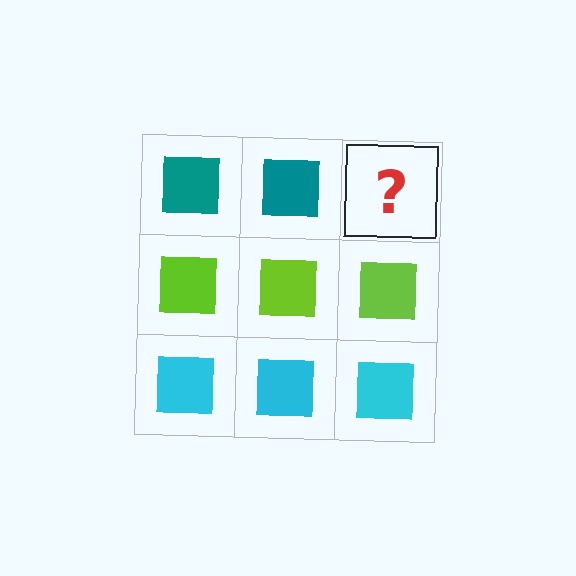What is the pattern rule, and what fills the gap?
The rule is that each row has a consistent color. The gap should be filled with a teal square.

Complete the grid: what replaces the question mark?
The question mark should be replaced with a teal square.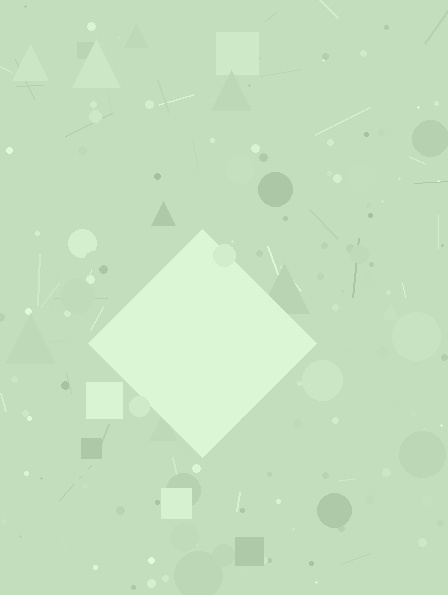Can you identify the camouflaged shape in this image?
The camouflaged shape is a diamond.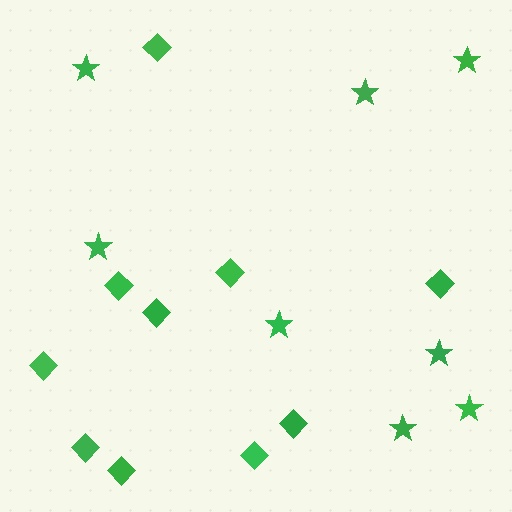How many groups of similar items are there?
There are 2 groups: one group of stars (8) and one group of diamonds (10).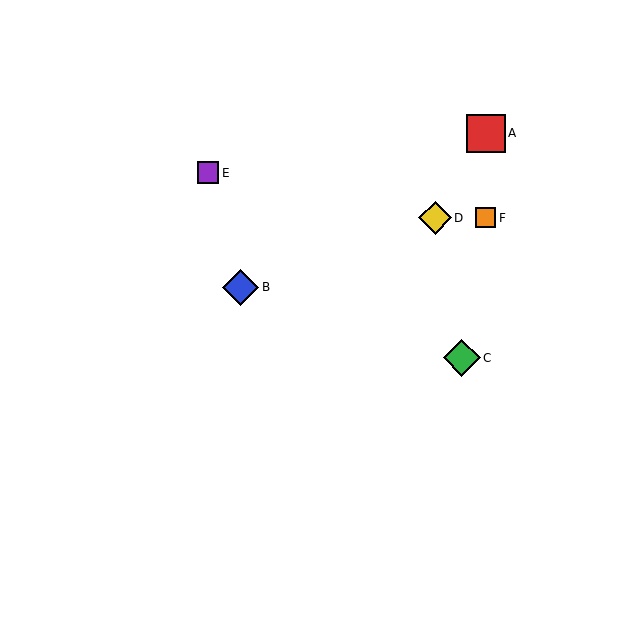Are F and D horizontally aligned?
Yes, both are at y≈218.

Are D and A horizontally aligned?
No, D is at y≈218 and A is at y≈133.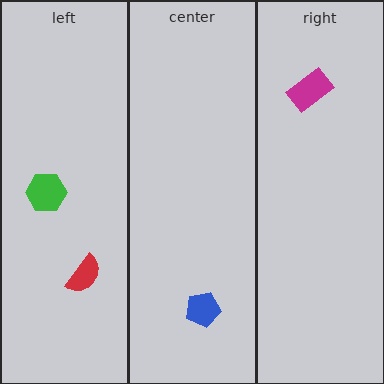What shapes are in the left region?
The green hexagon, the red semicircle.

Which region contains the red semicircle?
The left region.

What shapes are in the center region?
The blue pentagon.